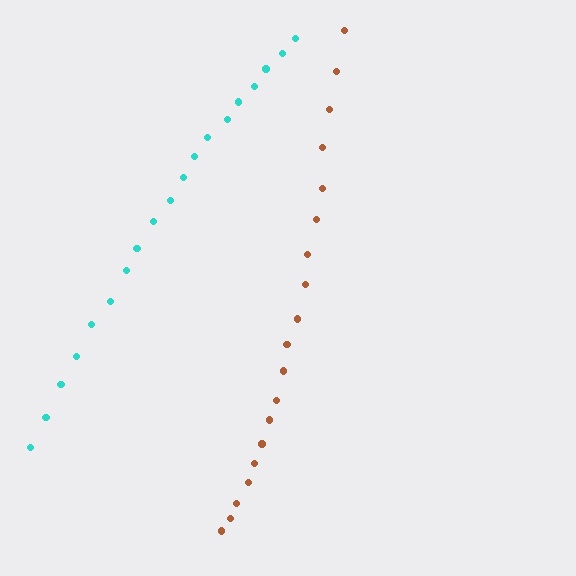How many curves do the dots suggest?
There are 2 distinct paths.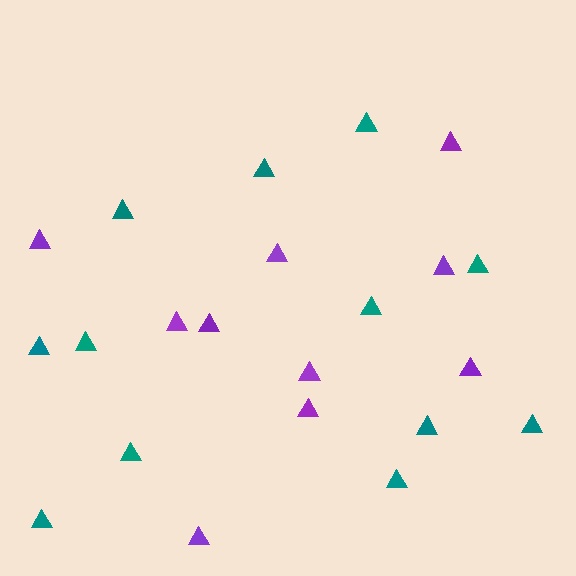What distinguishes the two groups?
There are 2 groups: one group of teal triangles (12) and one group of purple triangles (10).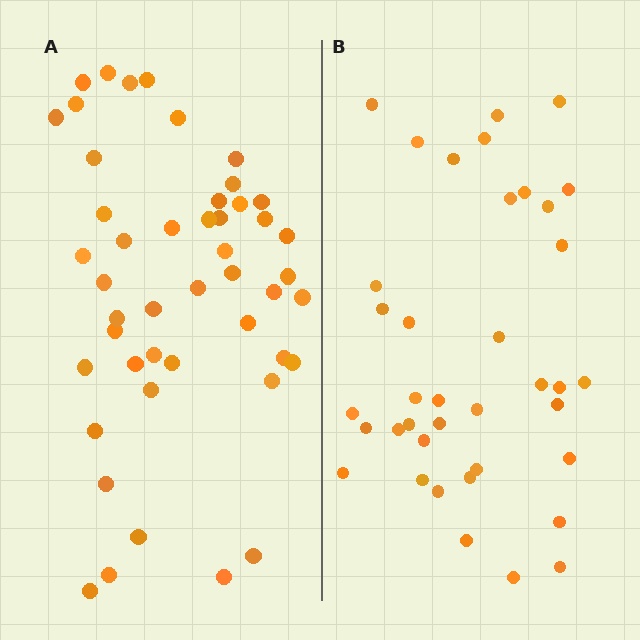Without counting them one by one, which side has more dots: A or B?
Region A (the left region) has more dots.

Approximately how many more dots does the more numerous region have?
Region A has roughly 8 or so more dots than region B.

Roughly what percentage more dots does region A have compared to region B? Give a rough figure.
About 25% more.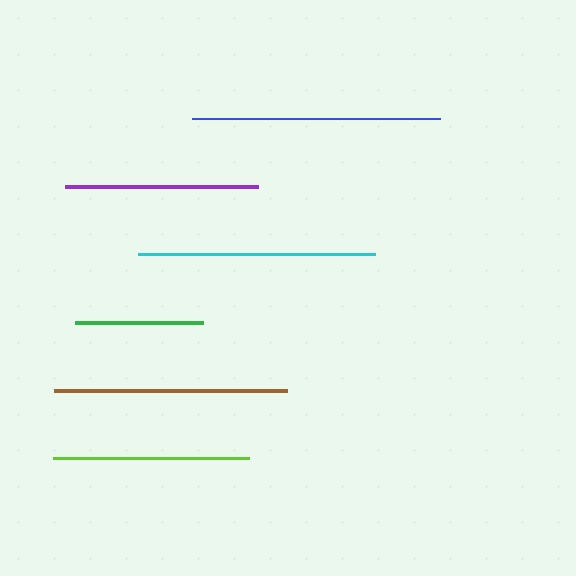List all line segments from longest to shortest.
From longest to shortest: blue, cyan, brown, lime, purple, green.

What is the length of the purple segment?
The purple segment is approximately 193 pixels long.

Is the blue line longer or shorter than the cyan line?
The blue line is longer than the cyan line.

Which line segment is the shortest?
The green line is the shortest at approximately 128 pixels.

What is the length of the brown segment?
The brown segment is approximately 234 pixels long.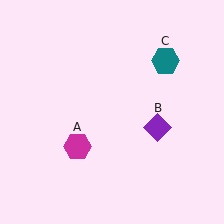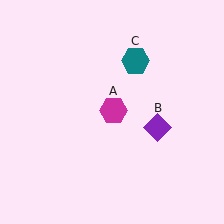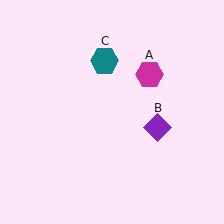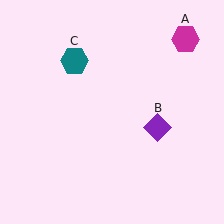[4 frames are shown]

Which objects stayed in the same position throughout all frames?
Purple diamond (object B) remained stationary.